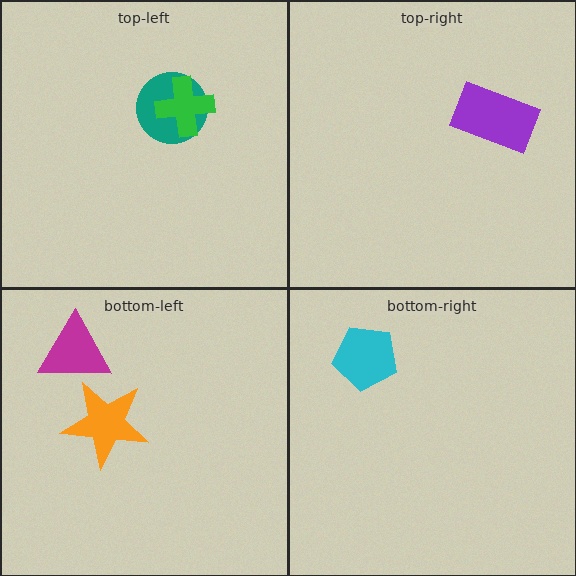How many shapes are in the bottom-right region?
1.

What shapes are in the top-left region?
The teal circle, the green cross.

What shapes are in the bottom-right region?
The cyan pentagon.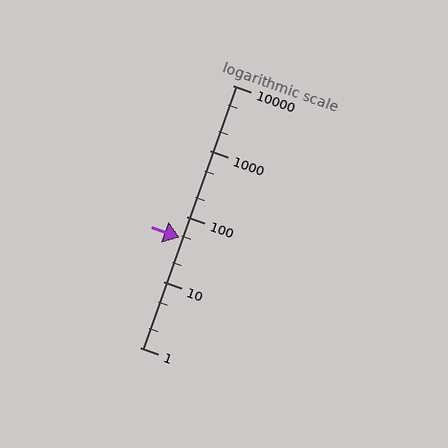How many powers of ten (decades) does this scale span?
The scale spans 4 decades, from 1 to 10000.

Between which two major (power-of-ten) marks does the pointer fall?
The pointer is between 10 and 100.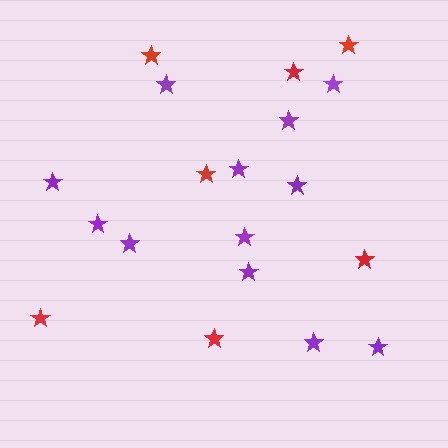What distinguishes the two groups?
There are 2 groups: one group of red stars (7) and one group of purple stars (12).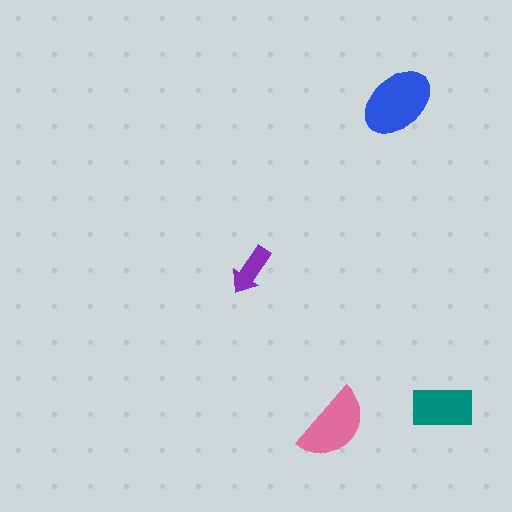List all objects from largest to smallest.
The blue ellipse, the pink semicircle, the teal rectangle, the purple arrow.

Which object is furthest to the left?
The purple arrow is leftmost.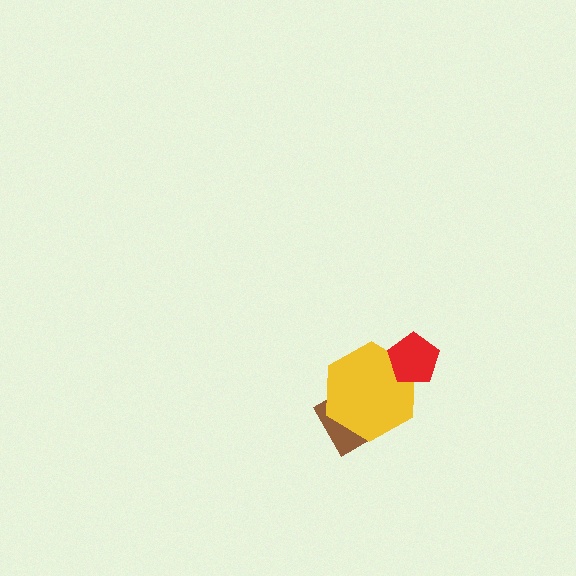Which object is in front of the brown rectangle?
The yellow hexagon is in front of the brown rectangle.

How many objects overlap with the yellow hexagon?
2 objects overlap with the yellow hexagon.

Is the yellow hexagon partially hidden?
Yes, it is partially covered by another shape.